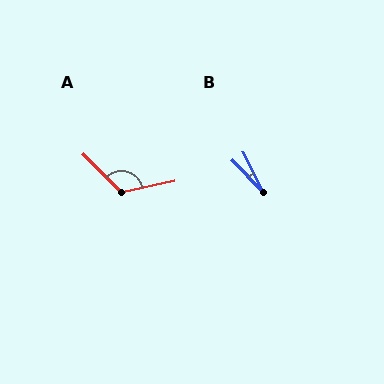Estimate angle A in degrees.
Approximately 122 degrees.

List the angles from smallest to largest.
B (18°), A (122°).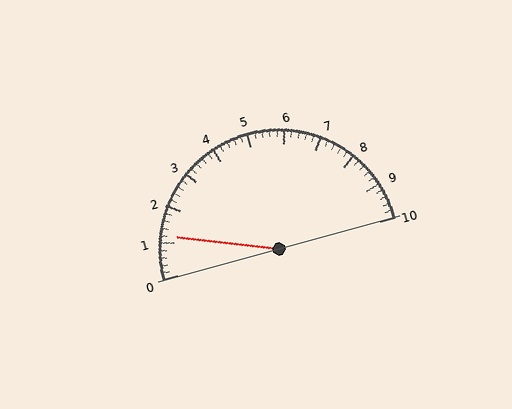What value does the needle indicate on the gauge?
The needle indicates approximately 1.2.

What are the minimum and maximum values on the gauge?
The gauge ranges from 0 to 10.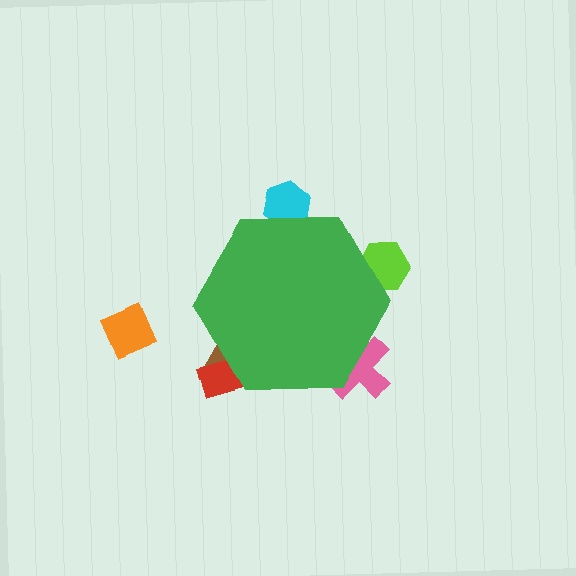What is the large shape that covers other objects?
A green hexagon.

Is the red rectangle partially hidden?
Yes, the red rectangle is partially hidden behind the green hexagon.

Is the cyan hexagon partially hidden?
Yes, the cyan hexagon is partially hidden behind the green hexagon.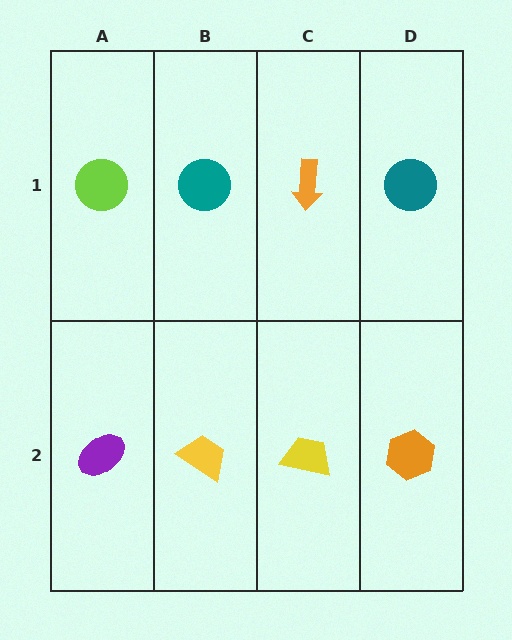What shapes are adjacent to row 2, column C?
An orange arrow (row 1, column C), a yellow trapezoid (row 2, column B), an orange hexagon (row 2, column D).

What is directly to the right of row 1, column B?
An orange arrow.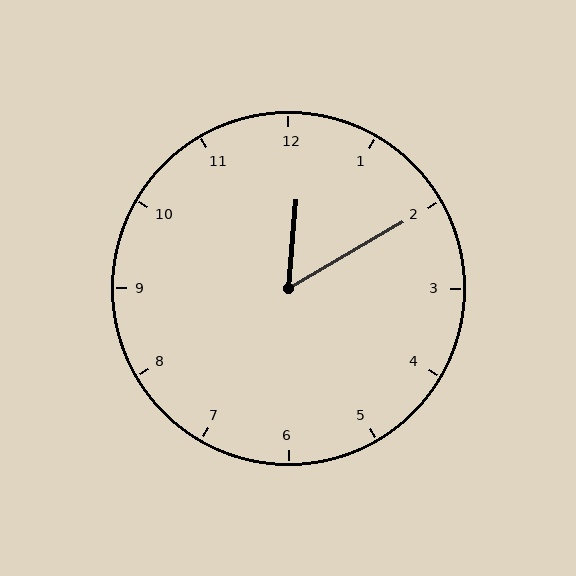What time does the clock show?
12:10.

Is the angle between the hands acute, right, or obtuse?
It is acute.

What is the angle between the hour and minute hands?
Approximately 55 degrees.